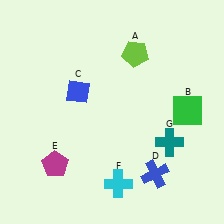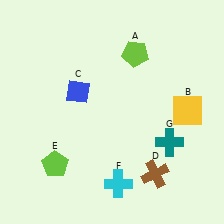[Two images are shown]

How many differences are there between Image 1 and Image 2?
There are 3 differences between the two images.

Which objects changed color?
B changed from green to yellow. D changed from blue to brown. E changed from magenta to lime.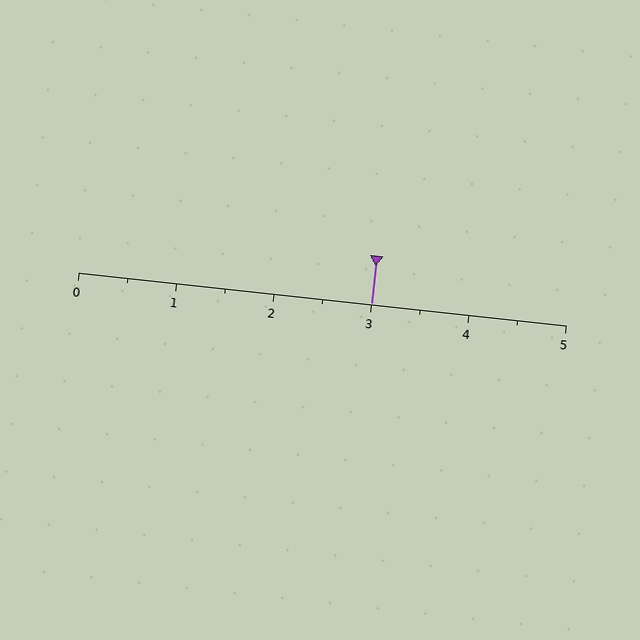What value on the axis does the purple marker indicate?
The marker indicates approximately 3.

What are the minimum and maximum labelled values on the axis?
The axis runs from 0 to 5.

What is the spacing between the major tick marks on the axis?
The major ticks are spaced 1 apart.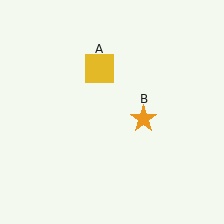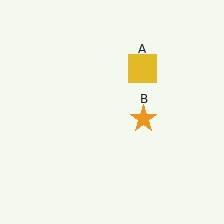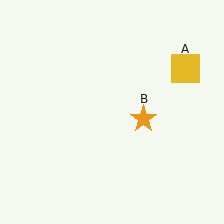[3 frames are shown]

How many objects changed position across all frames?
1 object changed position: yellow square (object A).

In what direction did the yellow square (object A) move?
The yellow square (object A) moved right.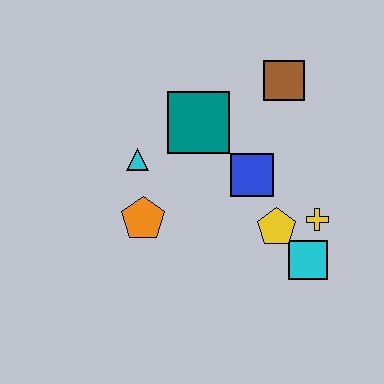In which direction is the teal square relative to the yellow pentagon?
The teal square is above the yellow pentagon.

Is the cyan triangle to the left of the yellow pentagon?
Yes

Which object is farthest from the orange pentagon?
The brown square is farthest from the orange pentagon.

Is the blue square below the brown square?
Yes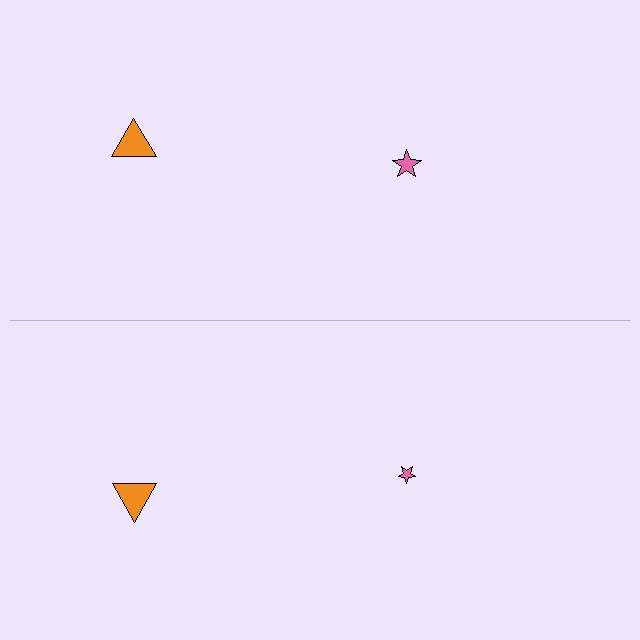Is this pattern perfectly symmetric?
No, the pattern is not perfectly symmetric. The pink star on the bottom side has a different size than its mirror counterpart.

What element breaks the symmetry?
The pink star on the bottom side has a different size than its mirror counterpart.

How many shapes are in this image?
There are 4 shapes in this image.